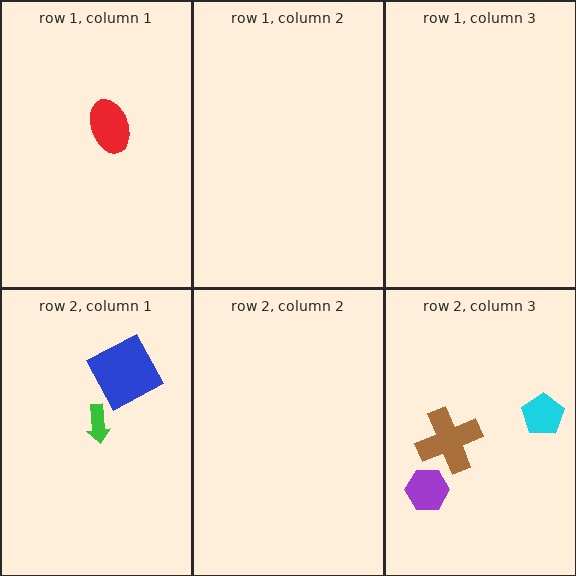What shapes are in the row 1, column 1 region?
The red ellipse.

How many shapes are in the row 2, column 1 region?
2.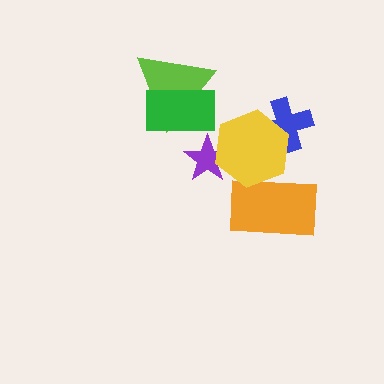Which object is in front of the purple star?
The yellow hexagon is in front of the purple star.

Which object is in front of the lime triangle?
The green rectangle is in front of the lime triangle.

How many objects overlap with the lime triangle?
1 object overlaps with the lime triangle.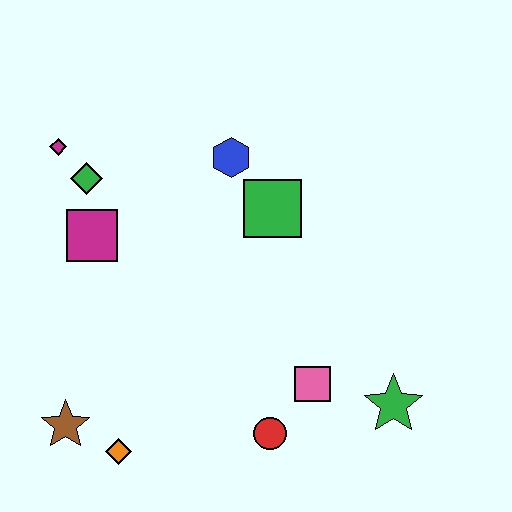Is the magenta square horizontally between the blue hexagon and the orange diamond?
No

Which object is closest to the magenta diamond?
The green diamond is closest to the magenta diamond.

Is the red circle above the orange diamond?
Yes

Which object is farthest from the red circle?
The magenta diamond is farthest from the red circle.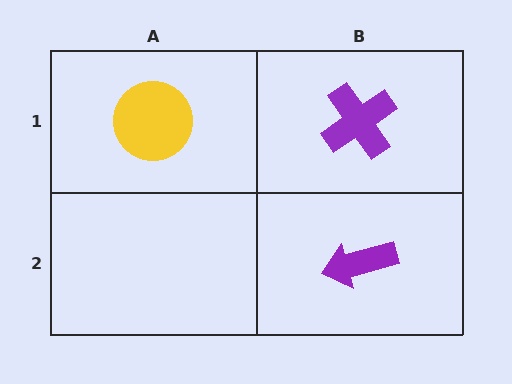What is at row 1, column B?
A purple cross.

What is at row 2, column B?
A purple arrow.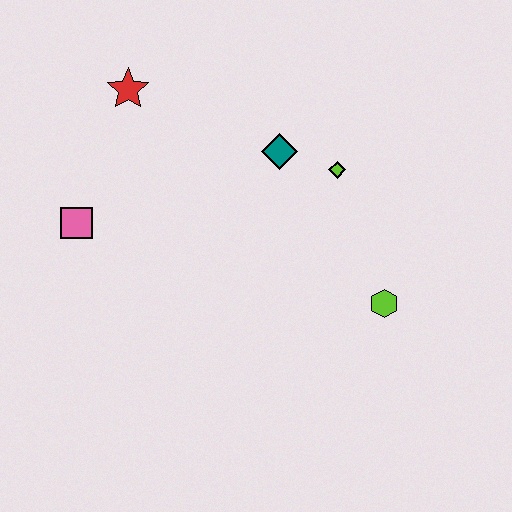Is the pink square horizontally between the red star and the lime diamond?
No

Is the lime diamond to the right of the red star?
Yes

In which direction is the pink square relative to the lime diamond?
The pink square is to the left of the lime diamond.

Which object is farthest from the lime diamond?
The pink square is farthest from the lime diamond.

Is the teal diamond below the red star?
Yes